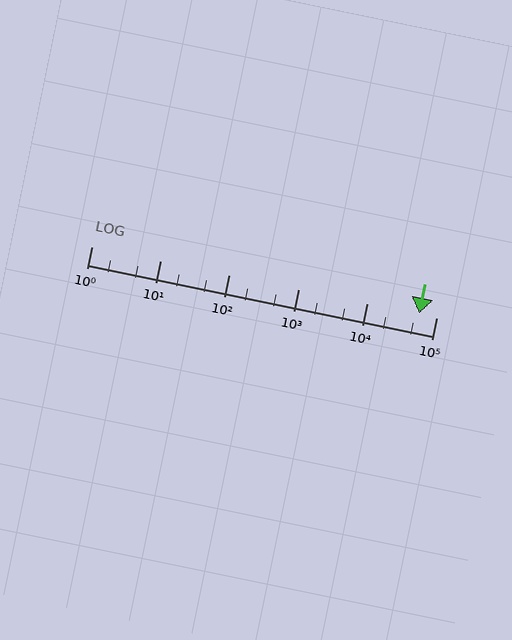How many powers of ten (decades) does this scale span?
The scale spans 5 decades, from 1 to 100000.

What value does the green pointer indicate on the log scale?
The pointer indicates approximately 57000.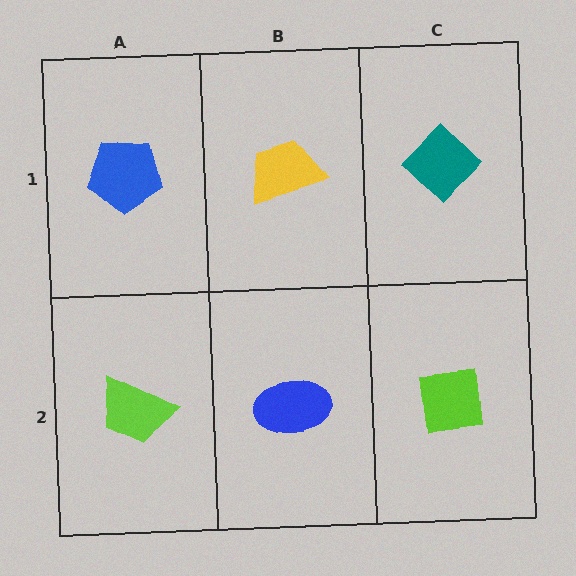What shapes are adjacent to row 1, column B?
A blue ellipse (row 2, column B), a blue pentagon (row 1, column A), a teal diamond (row 1, column C).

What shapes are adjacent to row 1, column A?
A lime trapezoid (row 2, column A), a yellow trapezoid (row 1, column B).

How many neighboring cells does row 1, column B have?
3.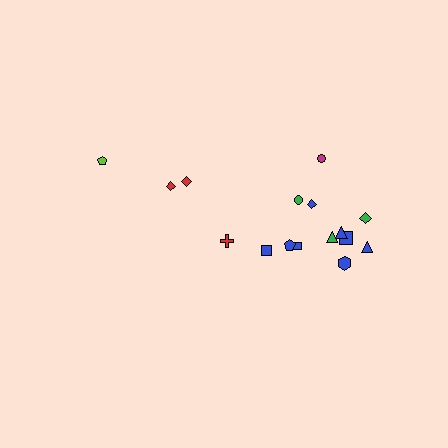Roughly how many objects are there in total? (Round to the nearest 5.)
Roughly 15 objects in total.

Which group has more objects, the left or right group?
The right group.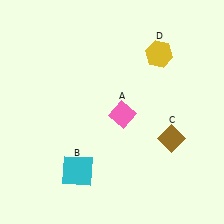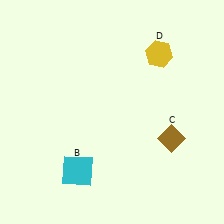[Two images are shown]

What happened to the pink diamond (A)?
The pink diamond (A) was removed in Image 2. It was in the bottom-right area of Image 1.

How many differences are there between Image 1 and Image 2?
There is 1 difference between the two images.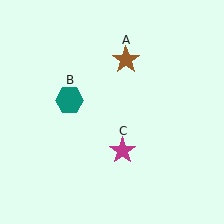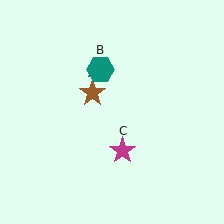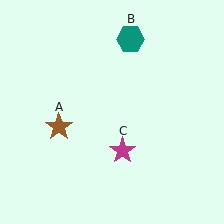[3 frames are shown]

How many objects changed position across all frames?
2 objects changed position: brown star (object A), teal hexagon (object B).